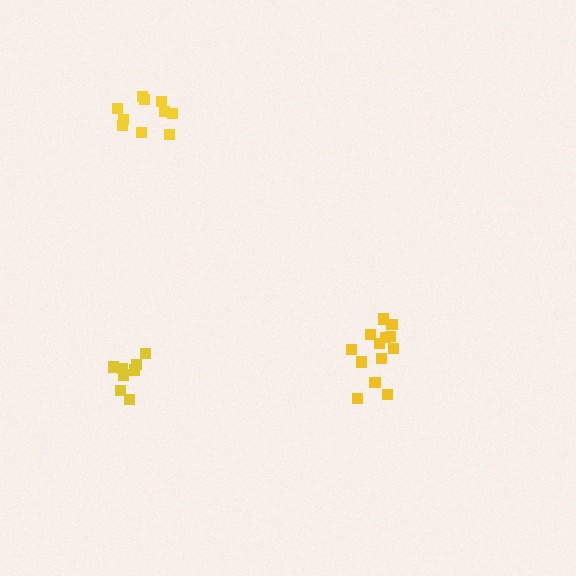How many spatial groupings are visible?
There are 3 spatial groupings.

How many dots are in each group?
Group 1: 10 dots, Group 2: 9 dots, Group 3: 13 dots (32 total).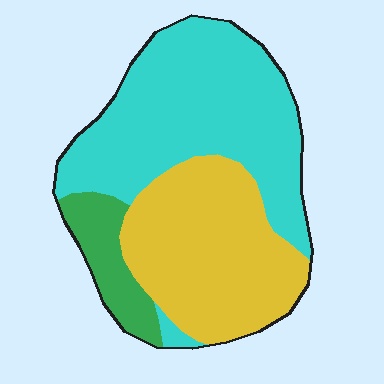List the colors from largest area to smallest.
From largest to smallest: cyan, yellow, green.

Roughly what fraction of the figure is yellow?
Yellow covers 39% of the figure.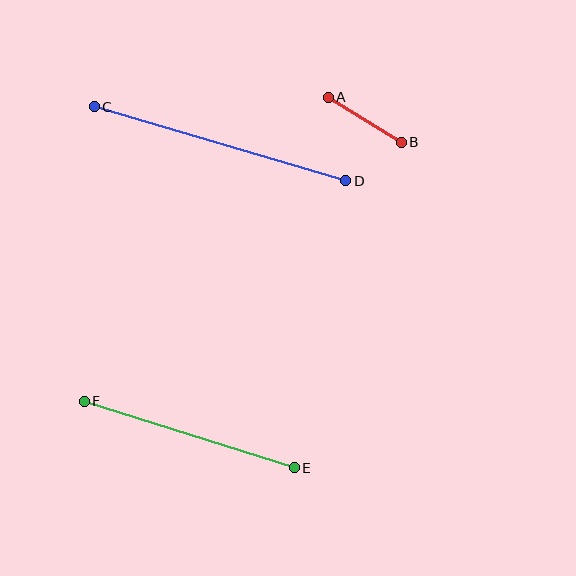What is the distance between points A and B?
The distance is approximately 86 pixels.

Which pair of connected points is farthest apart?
Points C and D are farthest apart.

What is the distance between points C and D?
The distance is approximately 262 pixels.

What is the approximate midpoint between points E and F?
The midpoint is at approximately (189, 434) pixels.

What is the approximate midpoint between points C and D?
The midpoint is at approximately (220, 144) pixels.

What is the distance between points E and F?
The distance is approximately 220 pixels.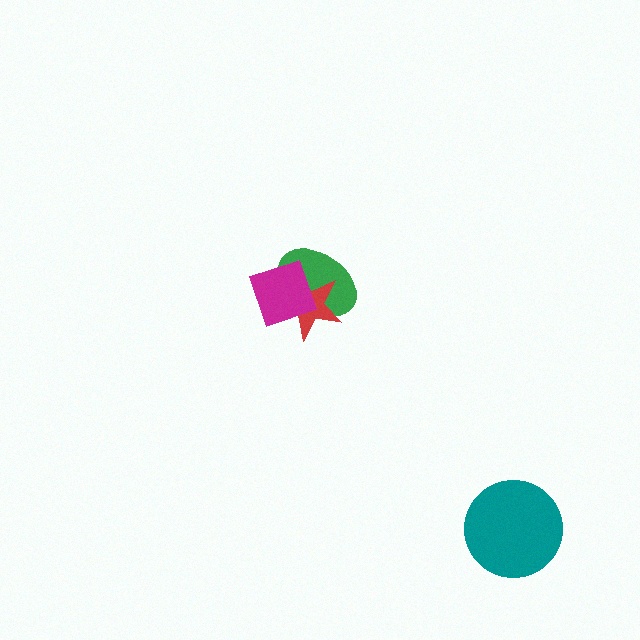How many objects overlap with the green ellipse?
2 objects overlap with the green ellipse.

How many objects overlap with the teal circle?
0 objects overlap with the teal circle.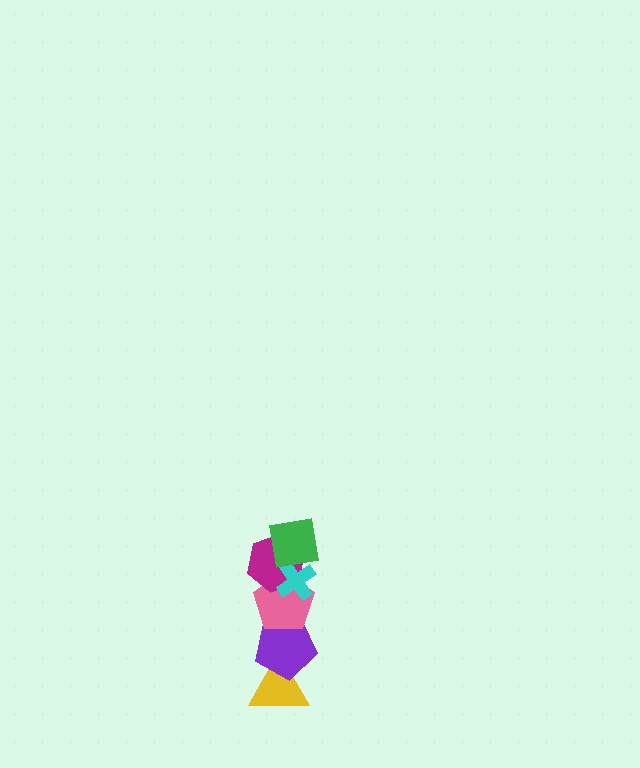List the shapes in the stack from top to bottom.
From top to bottom: the green square, the cyan cross, the magenta hexagon, the pink pentagon, the purple pentagon, the yellow triangle.